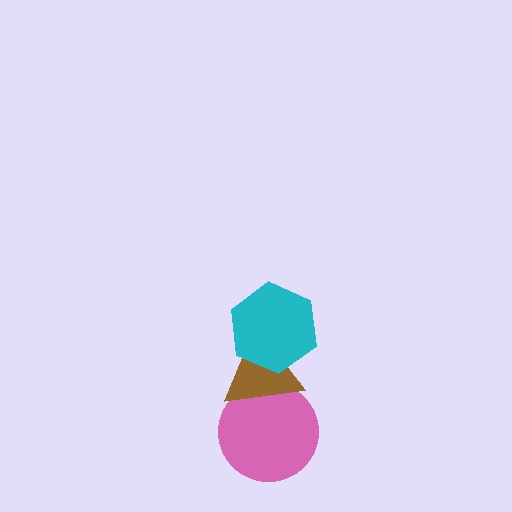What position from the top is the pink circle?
The pink circle is 3rd from the top.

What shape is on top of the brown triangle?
The cyan hexagon is on top of the brown triangle.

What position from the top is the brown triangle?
The brown triangle is 2nd from the top.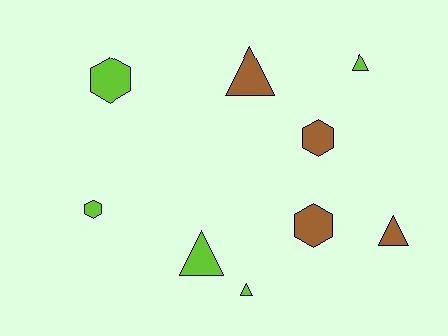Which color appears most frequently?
Lime, with 5 objects.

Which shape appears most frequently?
Triangle, with 5 objects.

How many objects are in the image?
There are 9 objects.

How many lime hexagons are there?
There are 2 lime hexagons.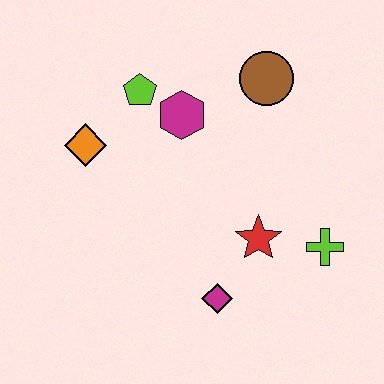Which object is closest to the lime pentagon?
The magenta hexagon is closest to the lime pentagon.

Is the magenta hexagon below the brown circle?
Yes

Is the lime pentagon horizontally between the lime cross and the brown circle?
No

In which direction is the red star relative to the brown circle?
The red star is below the brown circle.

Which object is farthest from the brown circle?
The magenta diamond is farthest from the brown circle.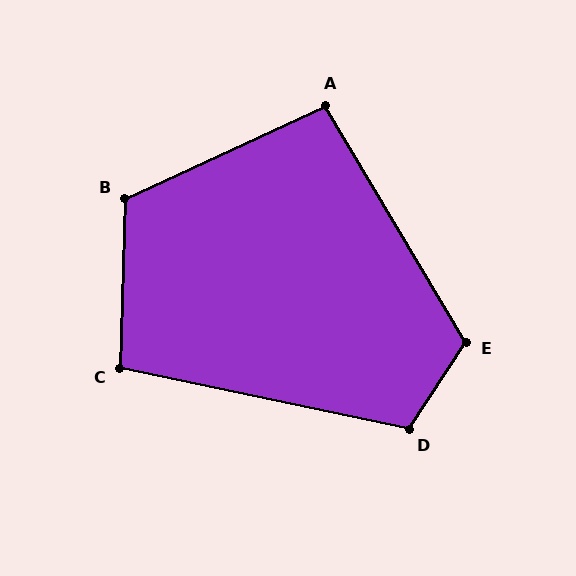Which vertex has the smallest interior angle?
A, at approximately 96 degrees.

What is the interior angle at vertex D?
Approximately 111 degrees (obtuse).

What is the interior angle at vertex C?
Approximately 100 degrees (obtuse).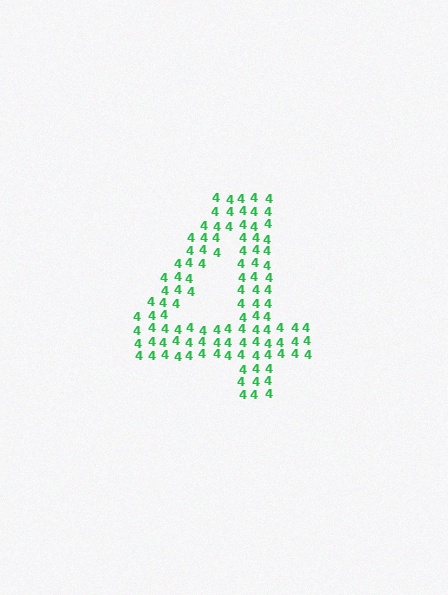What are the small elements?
The small elements are digit 4's.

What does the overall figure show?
The overall figure shows the digit 4.